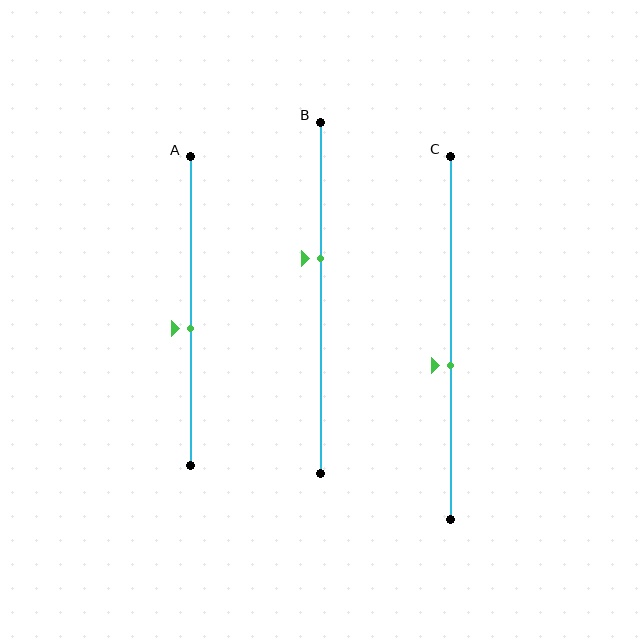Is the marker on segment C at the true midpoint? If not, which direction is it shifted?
No, the marker on segment C is shifted downward by about 7% of the segment length.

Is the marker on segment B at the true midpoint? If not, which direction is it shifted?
No, the marker on segment B is shifted upward by about 11% of the segment length.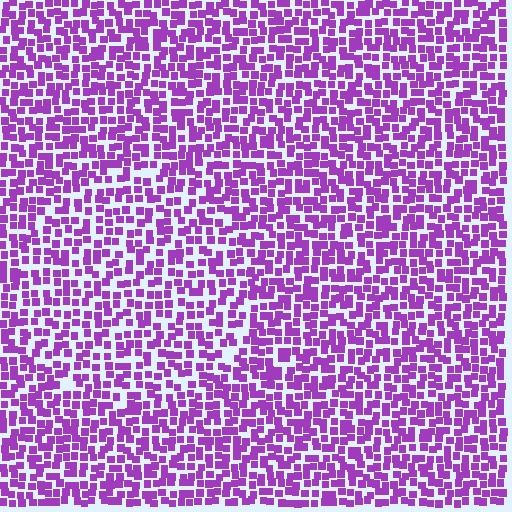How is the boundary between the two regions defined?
The boundary is defined by a change in element density (approximately 1.3x ratio). All elements are the same color, size, and shape.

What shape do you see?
I see a circle.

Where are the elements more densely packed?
The elements are more densely packed outside the circle boundary.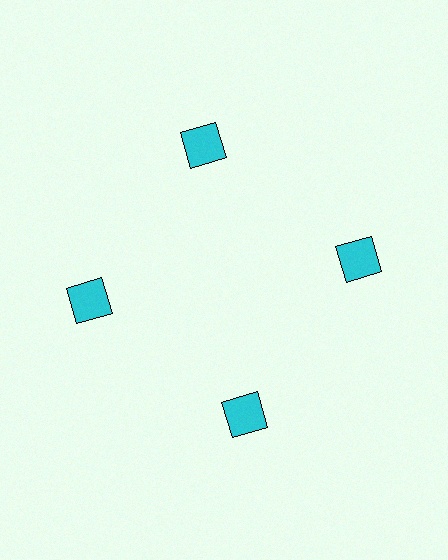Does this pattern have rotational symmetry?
Yes, this pattern has 4-fold rotational symmetry. It looks the same after rotating 90 degrees around the center.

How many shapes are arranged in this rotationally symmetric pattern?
There are 4 shapes, arranged in 4 groups of 1.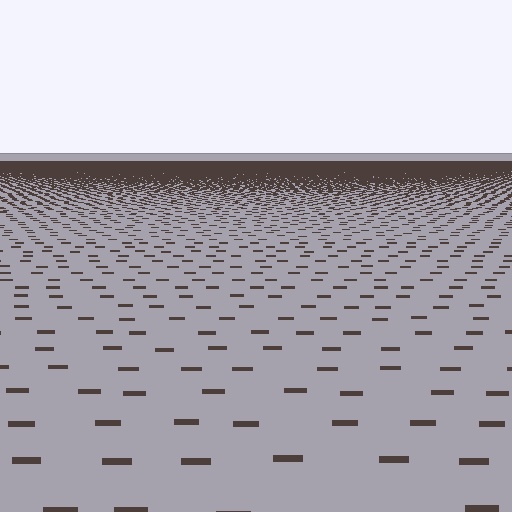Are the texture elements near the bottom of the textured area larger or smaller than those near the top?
Larger. Near the bottom, elements are closer to the viewer and appear at a bigger on-screen size.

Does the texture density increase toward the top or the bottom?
Density increases toward the top.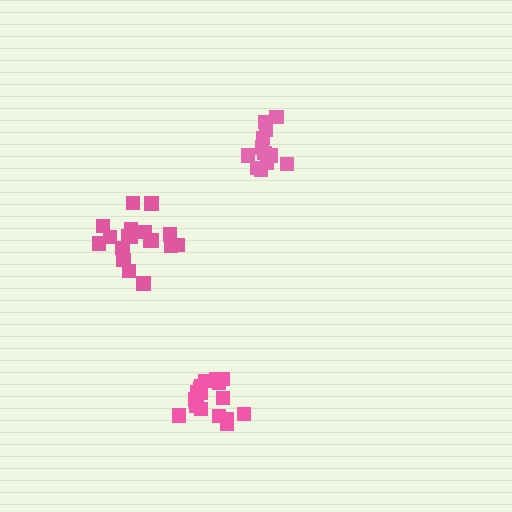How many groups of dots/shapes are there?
There are 3 groups.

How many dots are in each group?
Group 1: 12 dots, Group 2: 18 dots, Group 3: 18 dots (48 total).